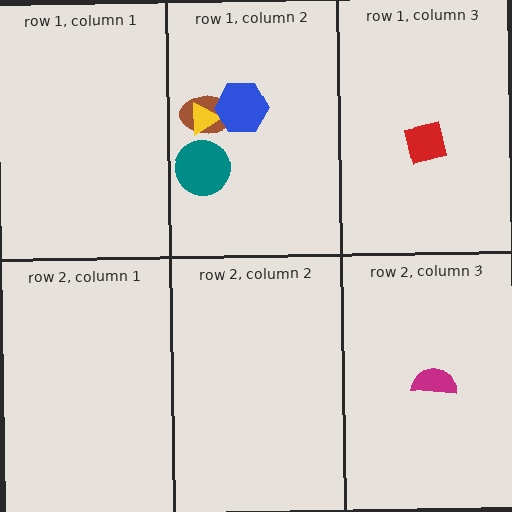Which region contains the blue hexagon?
The row 1, column 2 region.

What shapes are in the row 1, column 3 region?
The red square.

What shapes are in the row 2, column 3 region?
The magenta semicircle.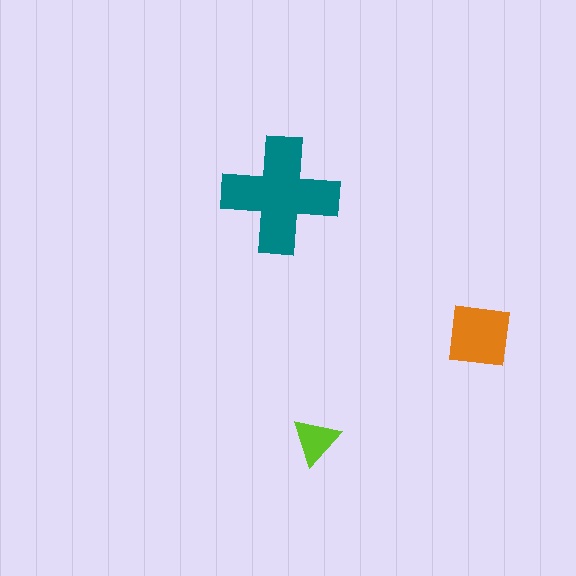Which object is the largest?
The teal cross.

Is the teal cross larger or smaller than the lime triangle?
Larger.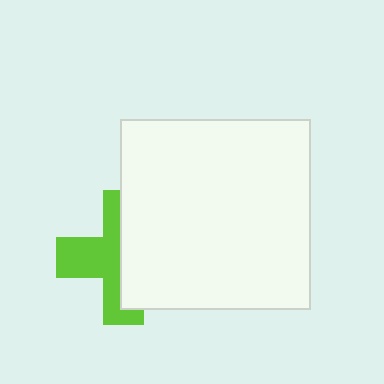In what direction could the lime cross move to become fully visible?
The lime cross could move left. That would shift it out from behind the white square entirely.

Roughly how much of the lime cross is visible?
About half of it is visible (roughly 48%).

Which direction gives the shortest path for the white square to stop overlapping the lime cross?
Moving right gives the shortest separation.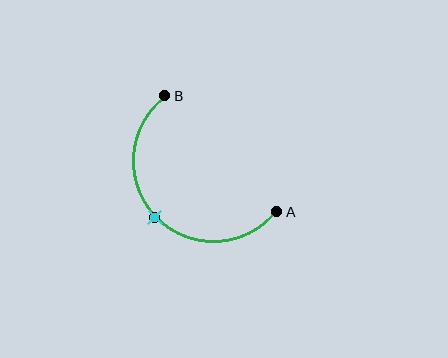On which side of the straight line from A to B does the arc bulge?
The arc bulges below and to the left of the straight line connecting A and B.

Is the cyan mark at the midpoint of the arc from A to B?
Yes. The cyan mark lies on the arc at equal arc-length from both A and B — it is the arc midpoint.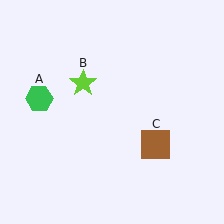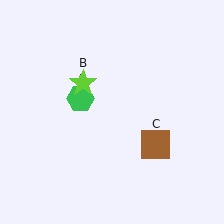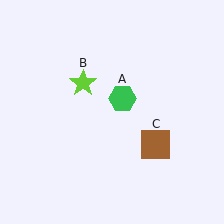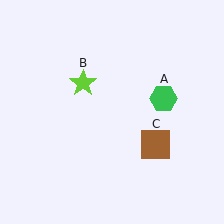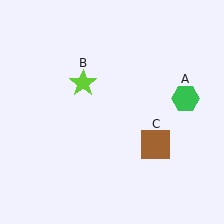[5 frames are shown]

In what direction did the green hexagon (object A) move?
The green hexagon (object A) moved right.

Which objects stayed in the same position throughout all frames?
Lime star (object B) and brown square (object C) remained stationary.